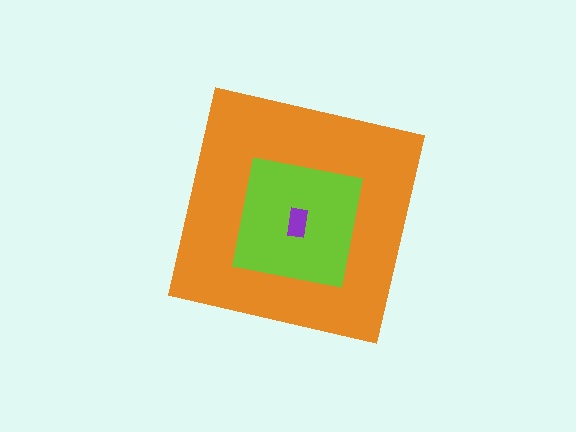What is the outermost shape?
The orange square.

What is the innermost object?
The purple rectangle.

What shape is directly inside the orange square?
The lime square.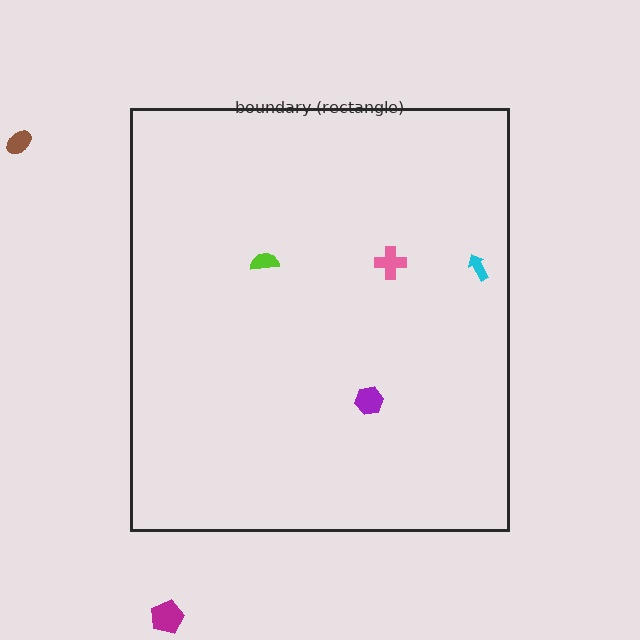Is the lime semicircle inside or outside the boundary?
Inside.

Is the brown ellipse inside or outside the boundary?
Outside.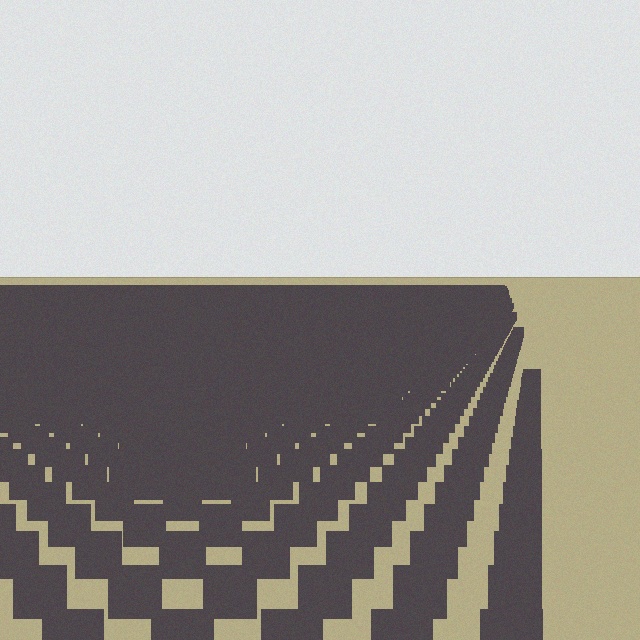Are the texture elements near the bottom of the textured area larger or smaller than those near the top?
Larger. Near the bottom, elements are closer to the viewer and appear at a bigger on-screen size.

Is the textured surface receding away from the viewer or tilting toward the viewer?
The surface is receding away from the viewer. Texture elements get smaller and denser toward the top.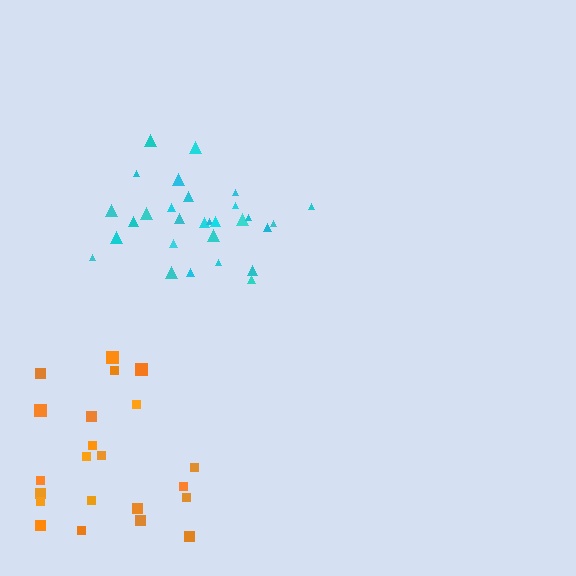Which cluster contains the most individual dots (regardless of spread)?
Cyan (29).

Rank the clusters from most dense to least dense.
cyan, orange.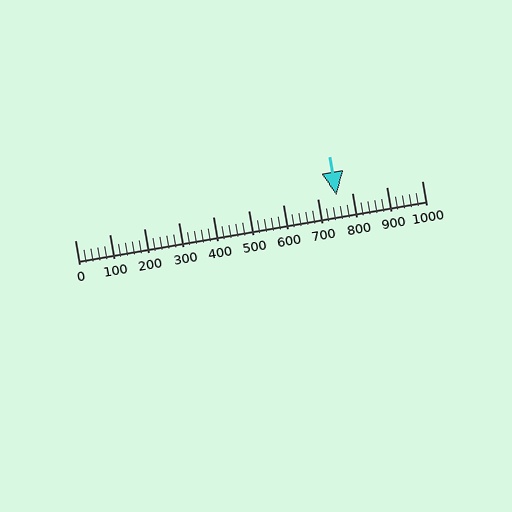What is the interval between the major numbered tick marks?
The major tick marks are spaced 100 units apart.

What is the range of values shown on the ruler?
The ruler shows values from 0 to 1000.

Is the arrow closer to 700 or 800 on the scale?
The arrow is closer to 800.